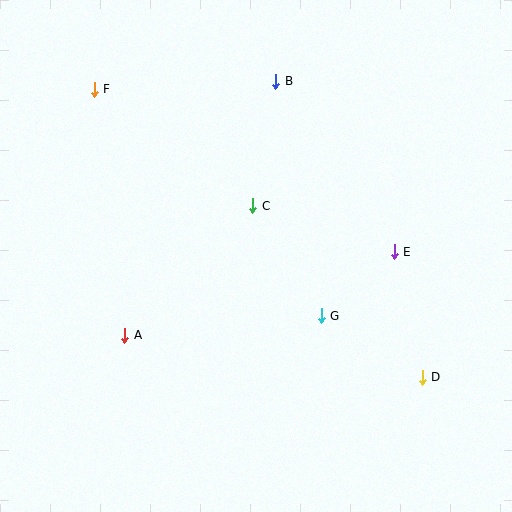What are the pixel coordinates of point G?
Point G is at (321, 316).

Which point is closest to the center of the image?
Point C at (253, 206) is closest to the center.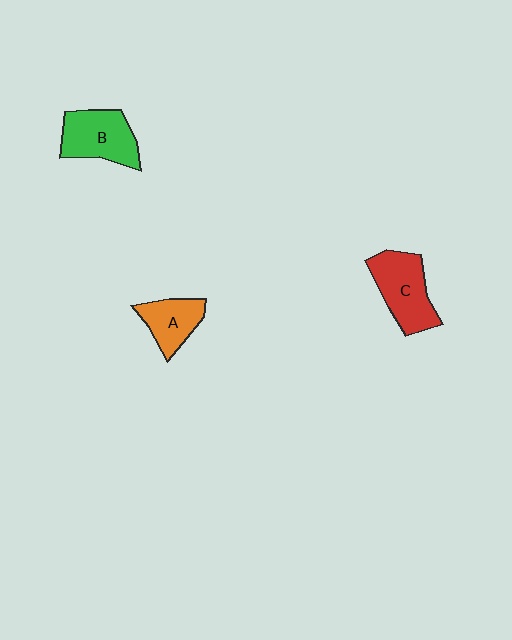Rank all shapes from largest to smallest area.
From largest to smallest: C (red), B (green), A (orange).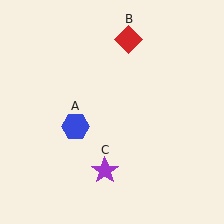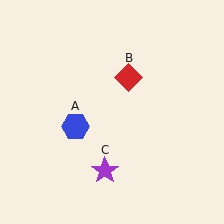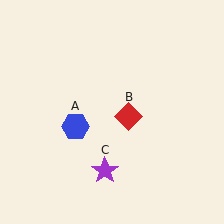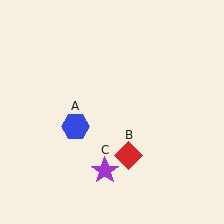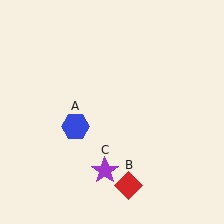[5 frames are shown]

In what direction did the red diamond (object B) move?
The red diamond (object B) moved down.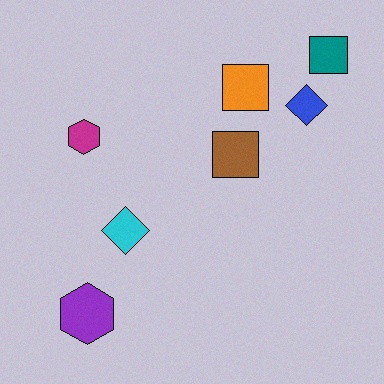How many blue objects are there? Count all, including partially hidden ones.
There is 1 blue object.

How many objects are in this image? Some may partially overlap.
There are 7 objects.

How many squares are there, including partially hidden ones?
There are 3 squares.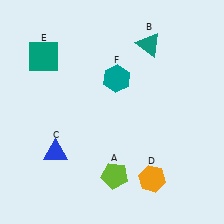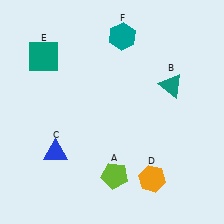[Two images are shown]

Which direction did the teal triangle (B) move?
The teal triangle (B) moved down.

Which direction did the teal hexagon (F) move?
The teal hexagon (F) moved up.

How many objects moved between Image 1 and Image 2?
2 objects moved between the two images.